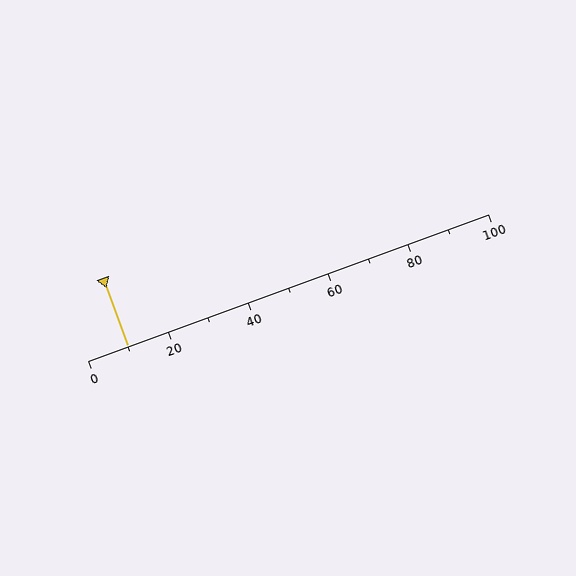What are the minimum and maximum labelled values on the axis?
The axis runs from 0 to 100.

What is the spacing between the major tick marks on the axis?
The major ticks are spaced 20 apart.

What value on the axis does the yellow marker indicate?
The marker indicates approximately 10.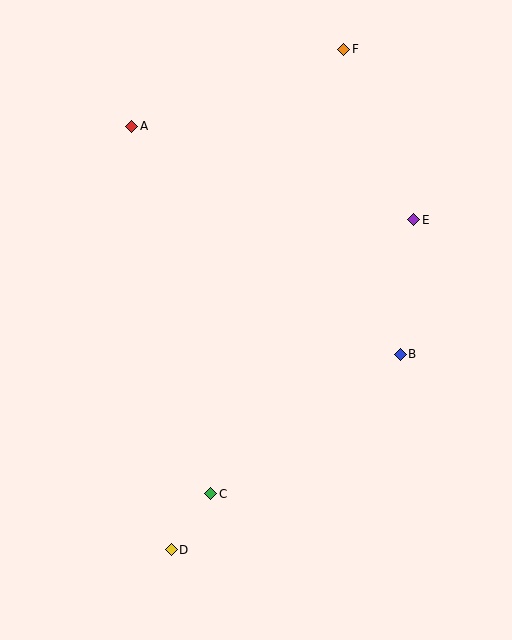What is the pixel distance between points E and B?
The distance between E and B is 135 pixels.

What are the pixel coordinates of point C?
Point C is at (211, 494).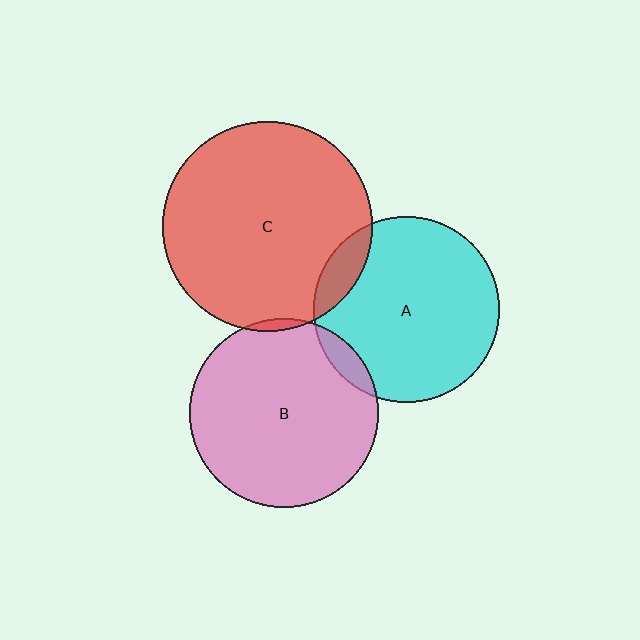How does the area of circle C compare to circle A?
Approximately 1.3 times.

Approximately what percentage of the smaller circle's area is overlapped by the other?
Approximately 10%.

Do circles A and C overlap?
Yes.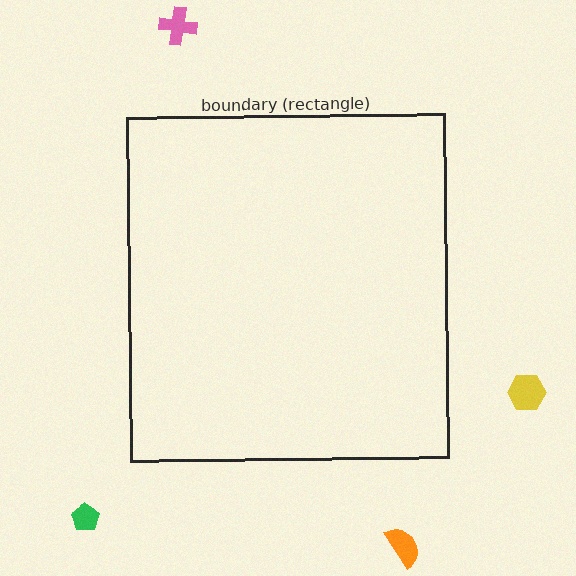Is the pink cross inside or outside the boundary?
Outside.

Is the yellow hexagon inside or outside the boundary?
Outside.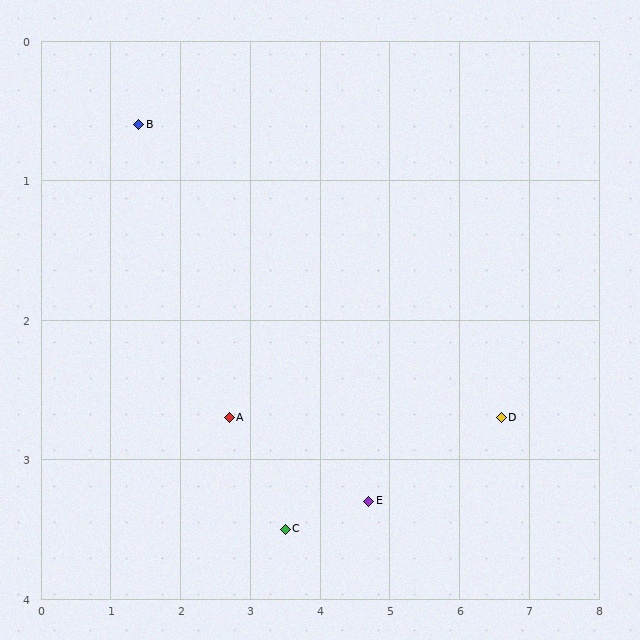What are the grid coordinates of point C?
Point C is at approximately (3.5, 3.5).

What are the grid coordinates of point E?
Point E is at approximately (4.7, 3.3).